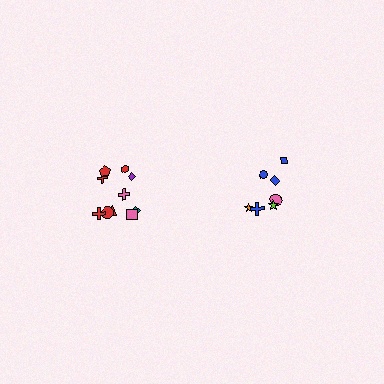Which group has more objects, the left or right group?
The left group.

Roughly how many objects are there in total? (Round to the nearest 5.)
Roughly 15 objects in total.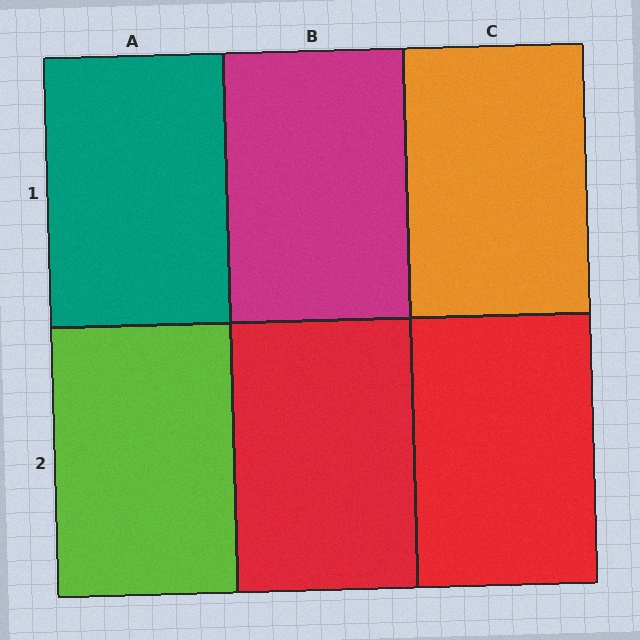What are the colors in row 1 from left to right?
Teal, magenta, orange.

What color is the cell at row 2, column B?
Red.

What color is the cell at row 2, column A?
Lime.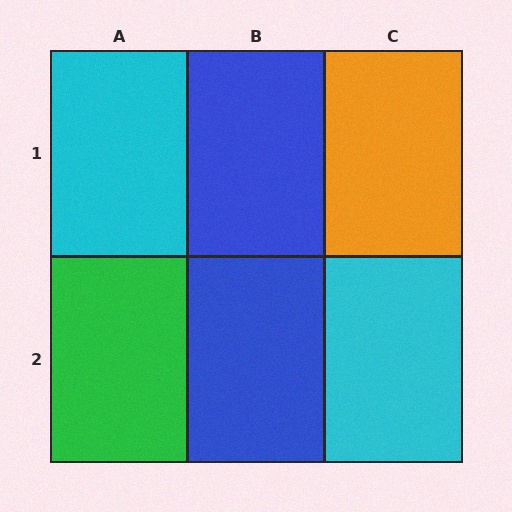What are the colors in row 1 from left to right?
Cyan, blue, orange.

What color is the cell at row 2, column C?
Cyan.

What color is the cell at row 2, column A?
Green.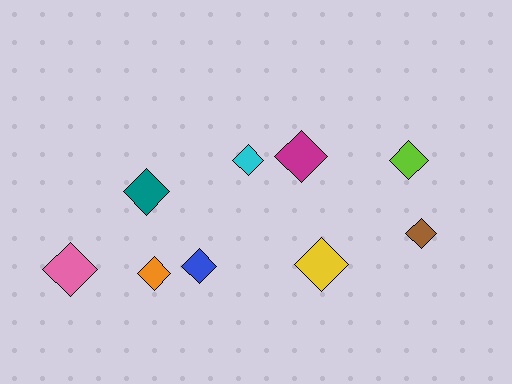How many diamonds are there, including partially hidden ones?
There are 9 diamonds.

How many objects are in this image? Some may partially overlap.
There are 9 objects.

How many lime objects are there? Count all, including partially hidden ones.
There is 1 lime object.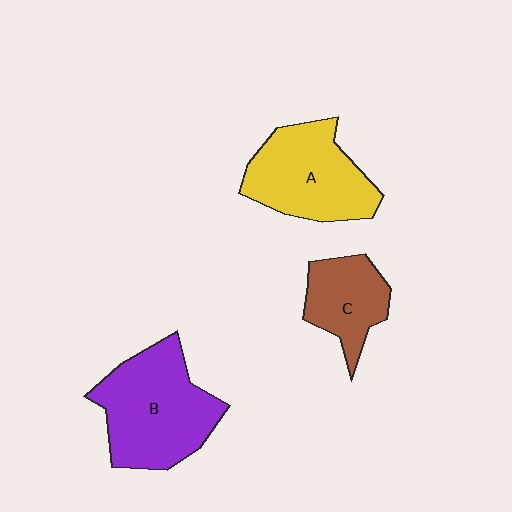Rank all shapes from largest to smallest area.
From largest to smallest: B (purple), A (yellow), C (brown).